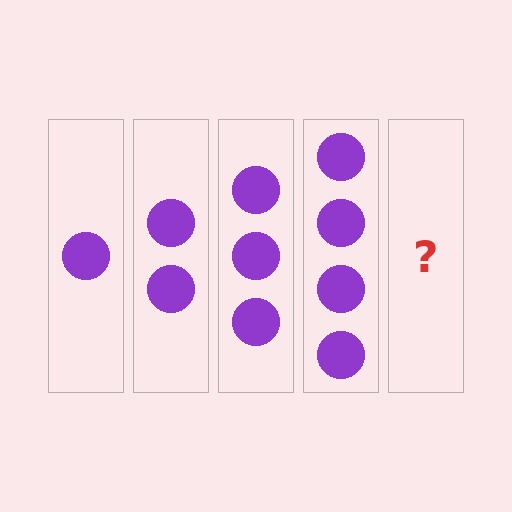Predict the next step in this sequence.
The next step is 5 circles.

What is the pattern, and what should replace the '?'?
The pattern is that each step adds one more circle. The '?' should be 5 circles.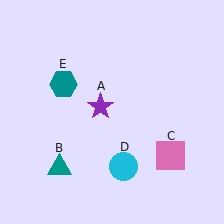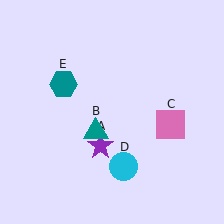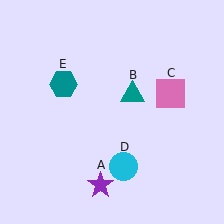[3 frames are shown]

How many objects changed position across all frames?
3 objects changed position: purple star (object A), teal triangle (object B), pink square (object C).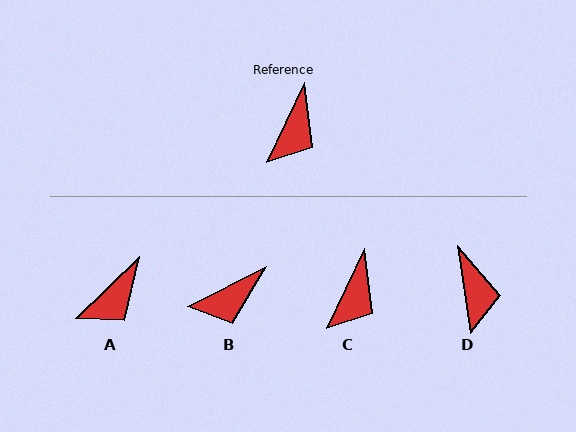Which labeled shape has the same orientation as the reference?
C.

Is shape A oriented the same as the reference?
No, it is off by about 20 degrees.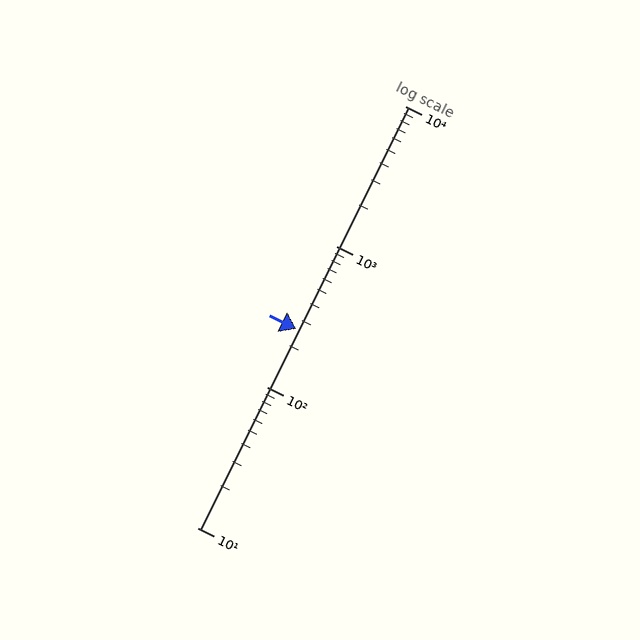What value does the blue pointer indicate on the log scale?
The pointer indicates approximately 260.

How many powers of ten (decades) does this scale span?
The scale spans 3 decades, from 10 to 10000.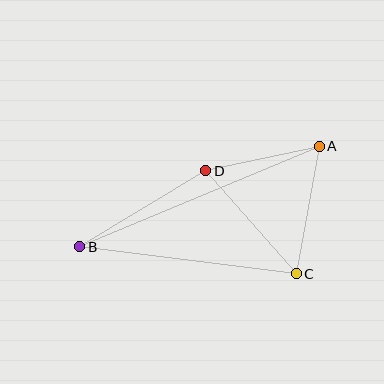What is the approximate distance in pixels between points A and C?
The distance between A and C is approximately 129 pixels.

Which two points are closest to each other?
Points A and D are closest to each other.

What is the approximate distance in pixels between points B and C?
The distance between B and C is approximately 218 pixels.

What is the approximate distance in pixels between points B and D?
The distance between B and D is approximately 147 pixels.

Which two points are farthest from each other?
Points A and B are farthest from each other.